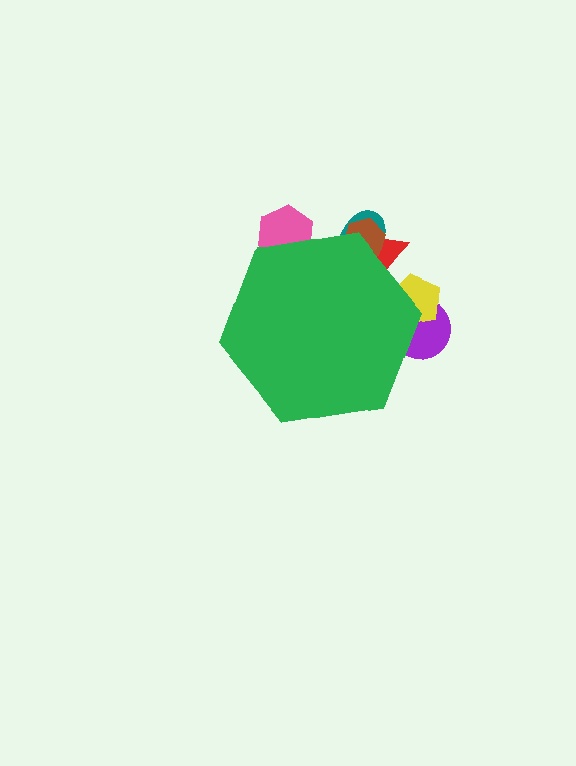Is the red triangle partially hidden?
Yes, the red triangle is partially hidden behind the green hexagon.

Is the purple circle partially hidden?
Yes, the purple circle is partially hidden behind the green hexagon.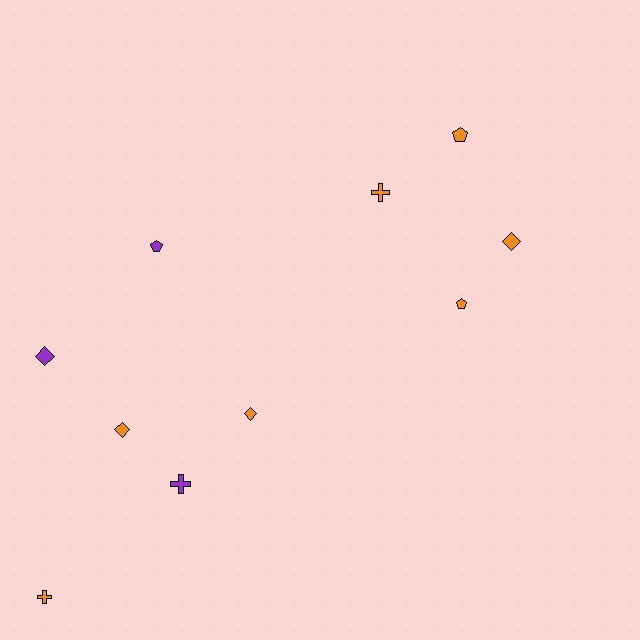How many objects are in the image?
There are 10 objects.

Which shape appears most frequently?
Diamond, with 4 objects.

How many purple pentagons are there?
There is 1 purple pentagon.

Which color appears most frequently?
Orange, with 7 objects.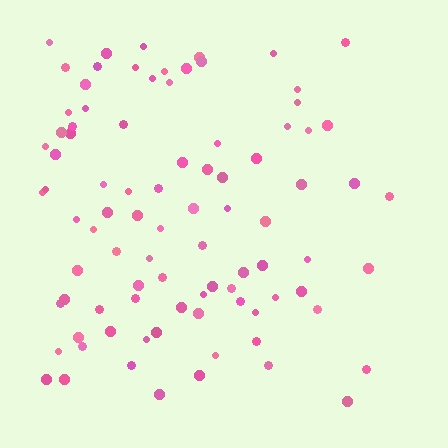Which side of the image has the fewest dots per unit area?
The right.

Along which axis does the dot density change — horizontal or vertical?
Horizontal.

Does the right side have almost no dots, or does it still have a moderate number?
Still a moderate number, just noticeably fewer than the left.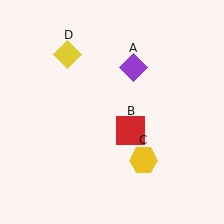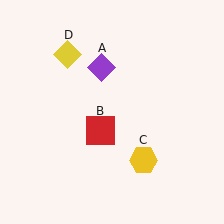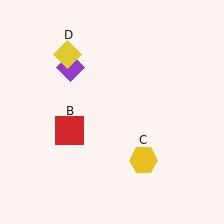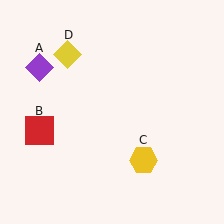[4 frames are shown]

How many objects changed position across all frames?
2 objects changed position: purple diamond (object A), red square (object B).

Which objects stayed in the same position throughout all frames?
Yellow hexagon (object C) and yellow diamond (object D) remained stationary.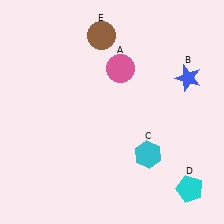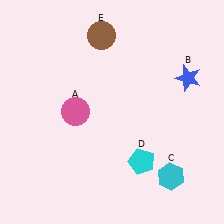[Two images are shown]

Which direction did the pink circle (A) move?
The pink circle (A) moved left.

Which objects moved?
The objects that moved are: the pink circle (A), the cyan hexagon (C), the cyan pentagon (D).